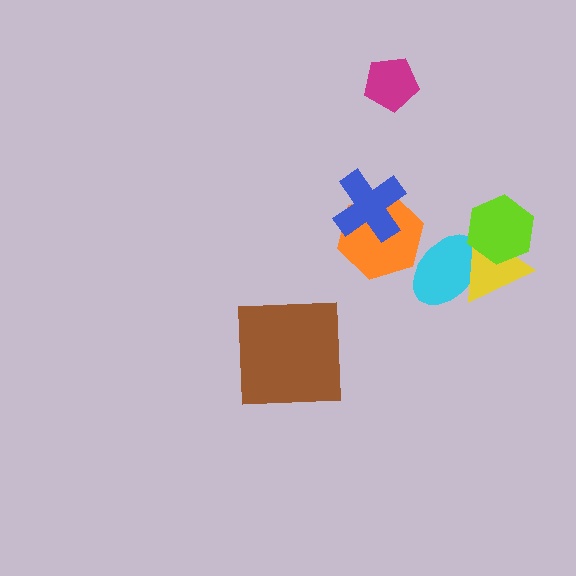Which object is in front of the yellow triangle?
The lime hexagon is in front of the yellow triangle.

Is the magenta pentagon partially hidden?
No, no other shape covers it.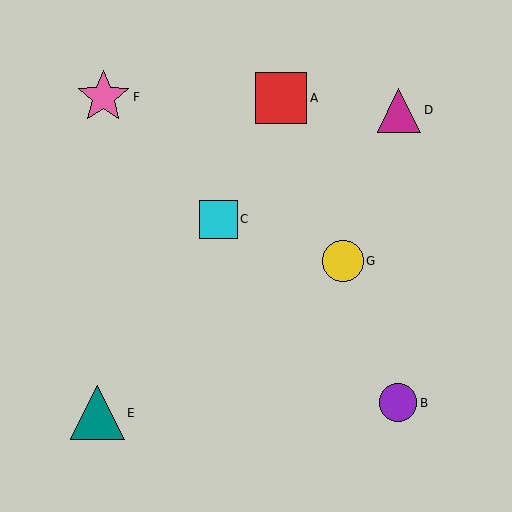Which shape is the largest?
The teal triangle (labeled E) is the largest.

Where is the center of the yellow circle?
The center of the yellow circle is at (343, 261).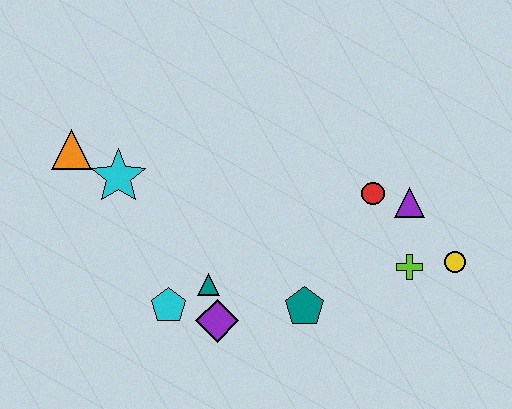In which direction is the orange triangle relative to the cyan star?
The orange triangle is to the left of the cyan star.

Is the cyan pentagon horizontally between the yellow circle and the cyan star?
Yes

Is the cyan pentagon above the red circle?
No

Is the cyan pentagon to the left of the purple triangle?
Yes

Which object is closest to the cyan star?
The orange triangle is closest to the cyan star.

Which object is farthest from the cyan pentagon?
The yellow circle is farthest from the cyan pentagon.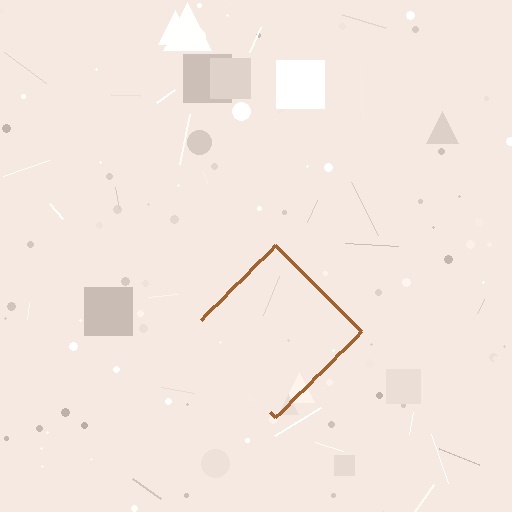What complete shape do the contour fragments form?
The contour fragments form a diamond.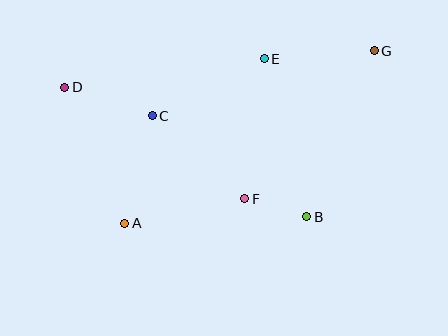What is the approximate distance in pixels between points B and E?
The distance between B and E is approximately 163 pixels.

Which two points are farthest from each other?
Points D and G are farthest from each other.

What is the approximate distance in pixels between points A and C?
The distance between A and C is approximately 111 pixels.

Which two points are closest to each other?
Points B and F are closest to each other.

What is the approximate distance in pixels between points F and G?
The distance between F and G is approximately 197 pixels.